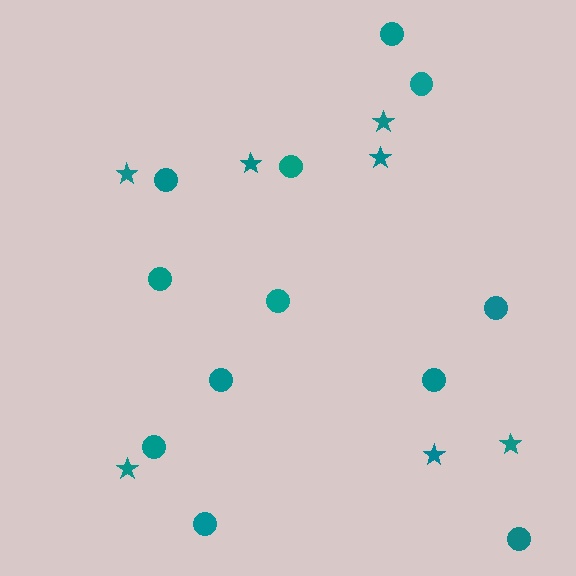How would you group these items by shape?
There are 2 groups: one group of stars (7) and one group of circles (12).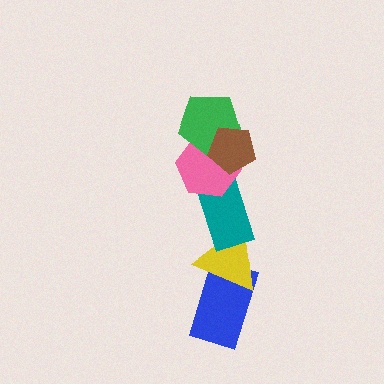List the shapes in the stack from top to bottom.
From top to bottom: the brown pentagon, the green pentagon, the pink hexagon, the teal rectangle, the yellow triangle, the blue rectangle.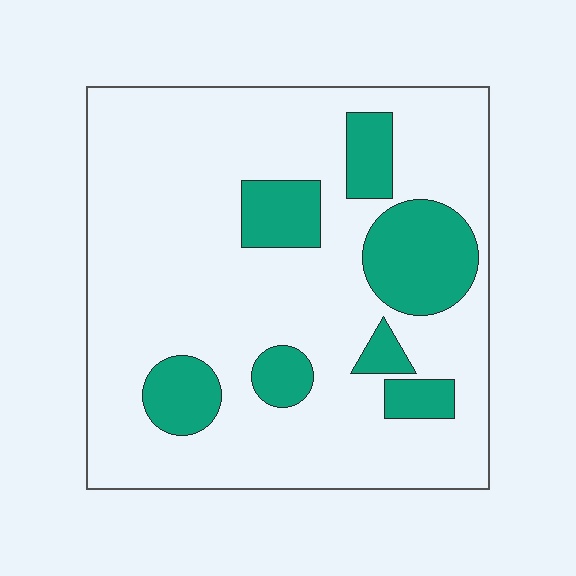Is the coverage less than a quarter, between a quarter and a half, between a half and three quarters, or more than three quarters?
Less than a quarter.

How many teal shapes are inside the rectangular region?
7.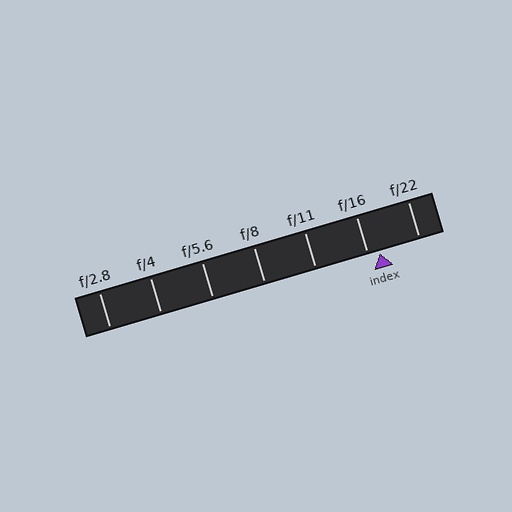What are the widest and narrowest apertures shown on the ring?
The widest aperture shown is f/2.8 and the narrowest is f/22.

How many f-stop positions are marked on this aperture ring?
There are 7 f-stop positions marked.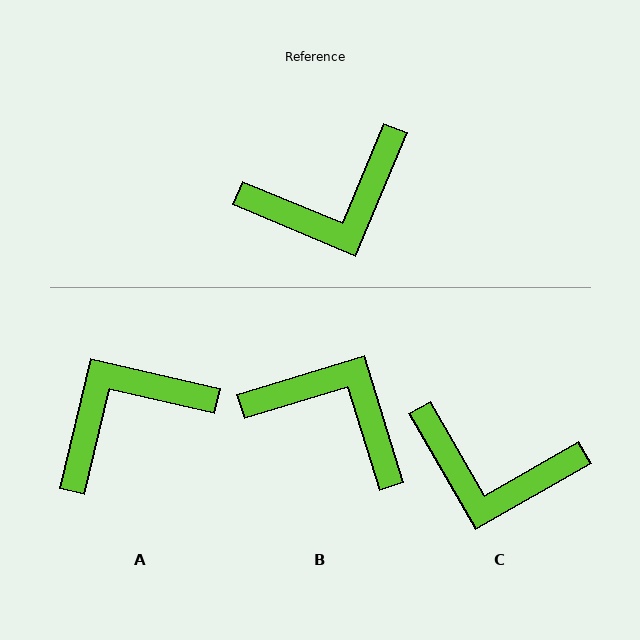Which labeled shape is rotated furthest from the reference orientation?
A, about 170 degrees away.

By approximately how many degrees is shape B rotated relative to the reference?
Approximately 130 degrees counter-clockwise.